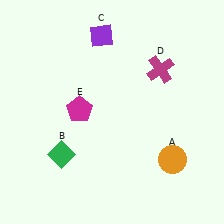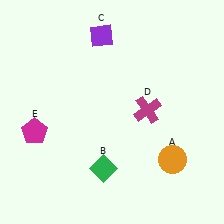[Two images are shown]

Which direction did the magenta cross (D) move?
The magenta cross (D) moved down.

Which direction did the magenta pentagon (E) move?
The magenta pentagon (E) moved left.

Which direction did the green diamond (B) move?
The green diamond (B) moved right.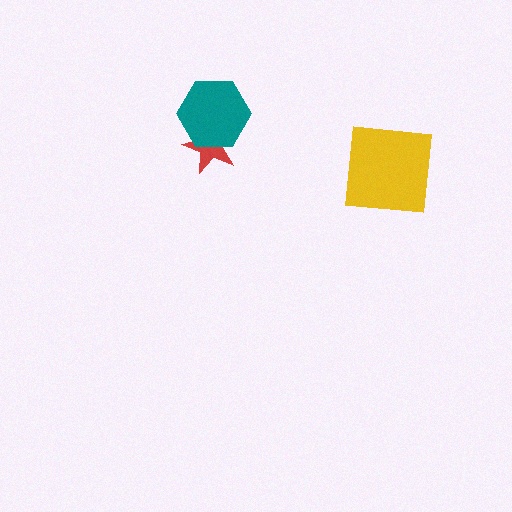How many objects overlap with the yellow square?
0 objects overlap with the yellow square.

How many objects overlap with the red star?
1 object overlaps with the red star.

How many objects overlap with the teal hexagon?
1 object overlaps with the teal hexagon.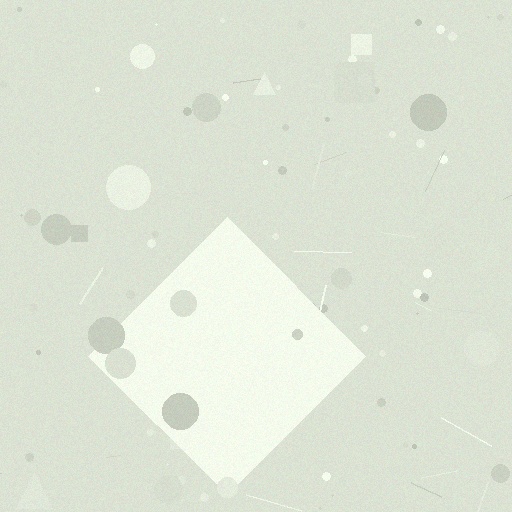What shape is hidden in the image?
A diamond is hidden in the image.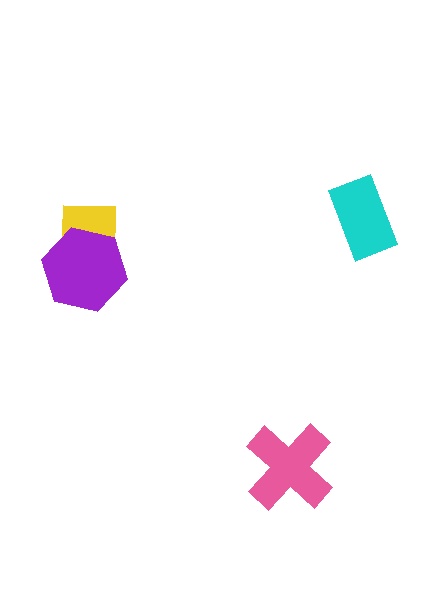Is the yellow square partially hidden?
Yes, it is partially covered by another shape.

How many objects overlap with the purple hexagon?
1 object overlaps with the purple hexagon.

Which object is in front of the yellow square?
The purple hexagon is in front of the yellow square.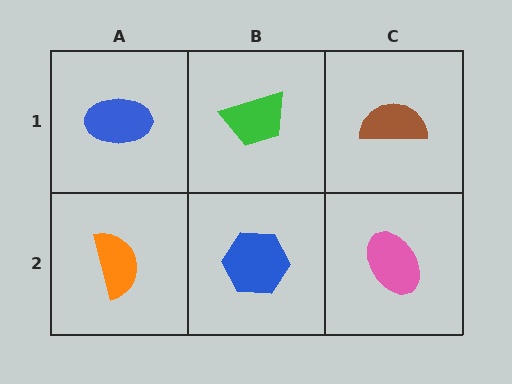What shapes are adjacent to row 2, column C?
A brown semicircle (row 1, column C), a blue hexagon (row 2, column B).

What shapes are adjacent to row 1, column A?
An orange semicircle (row 2, column A), a green trapezoid (row 1, column B).